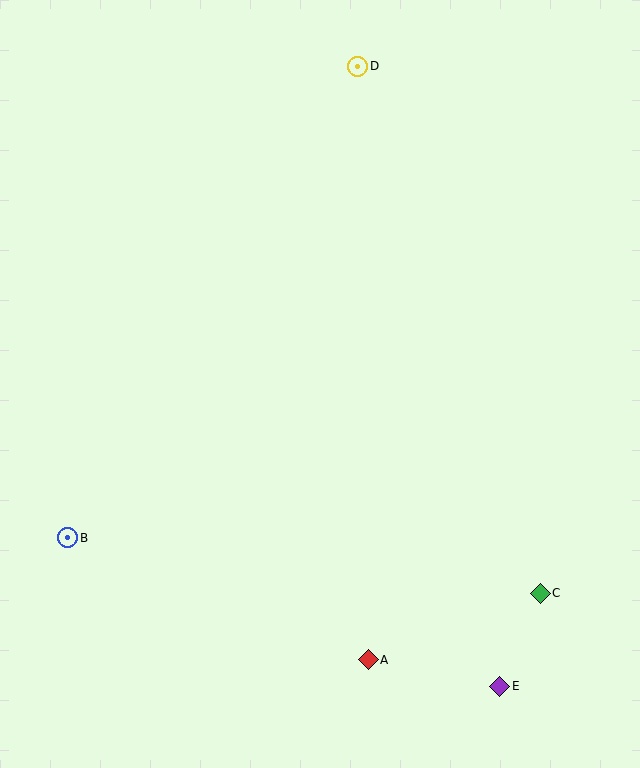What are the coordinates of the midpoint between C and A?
The midpoint between C and A is at (454, 626).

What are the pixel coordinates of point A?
Point A is at (368, 660).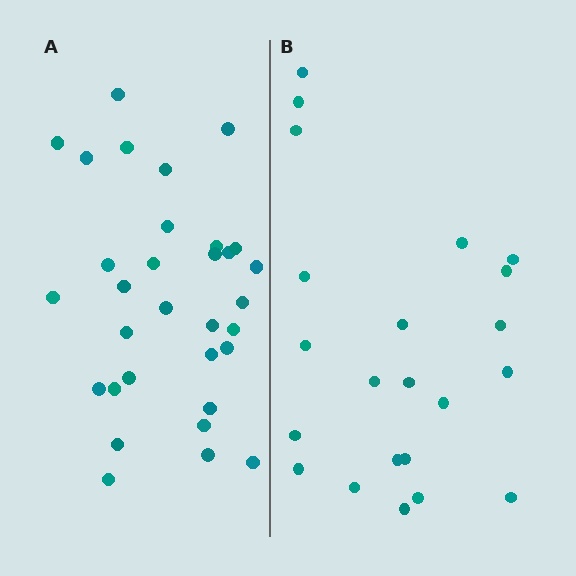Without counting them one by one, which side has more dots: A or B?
Region A (the left region) has more dots.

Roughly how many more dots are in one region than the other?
Region A has roughly 10 or so more dots than region B.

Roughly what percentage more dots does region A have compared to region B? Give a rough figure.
About 45% more.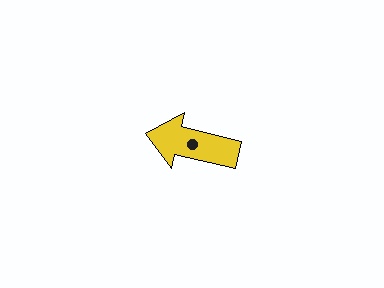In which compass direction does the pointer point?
West.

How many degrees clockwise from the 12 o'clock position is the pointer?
Approximately 283 degrees.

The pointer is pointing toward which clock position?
Roughly 9 o'clock.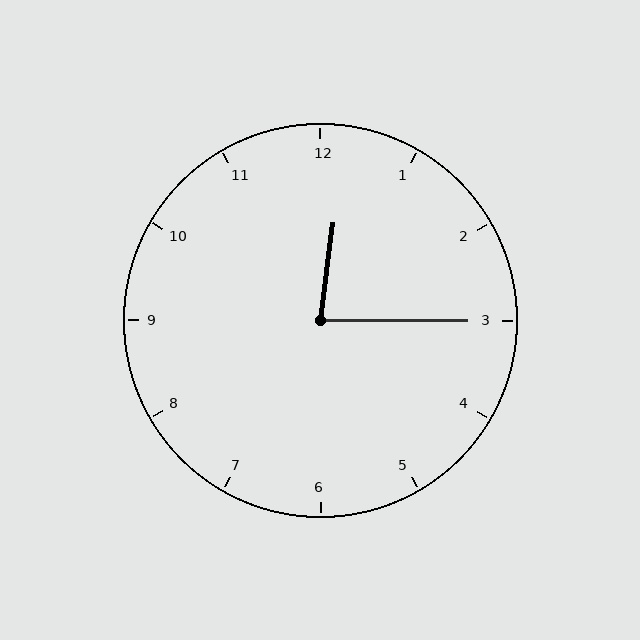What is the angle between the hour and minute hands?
Approximately 82 degrees.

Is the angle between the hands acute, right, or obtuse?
It is acute.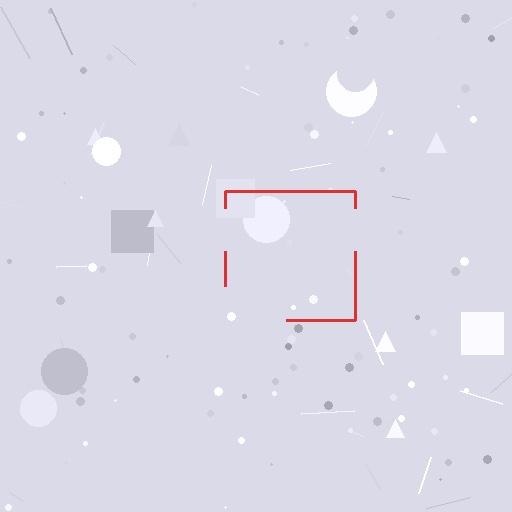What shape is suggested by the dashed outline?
The dashed outline suggests a square.